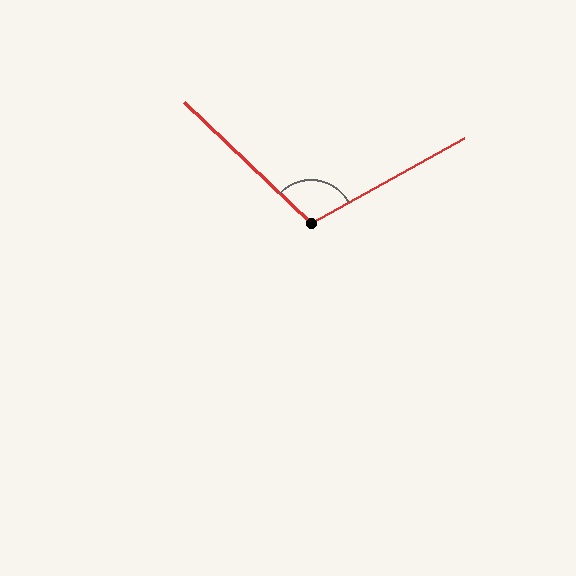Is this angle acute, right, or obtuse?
It is obtuse.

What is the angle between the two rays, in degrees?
Approximately 107 degrees.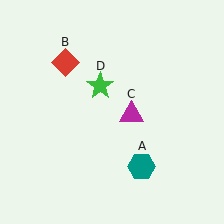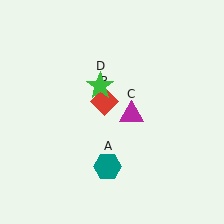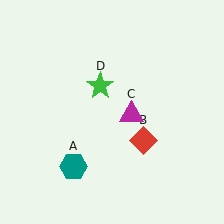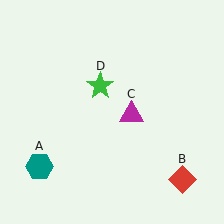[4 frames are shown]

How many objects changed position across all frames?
2 objects changed position: teal hexagon (object A), red diamond (object B).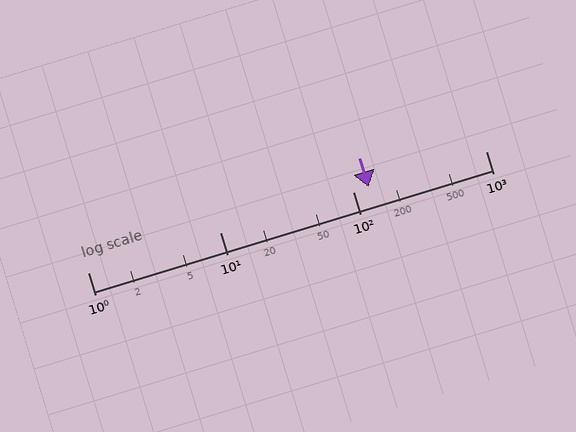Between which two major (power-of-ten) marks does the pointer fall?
The pointer is between 100 and 1000.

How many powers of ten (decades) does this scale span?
The scale spans 3 decades, from 1 to 1000.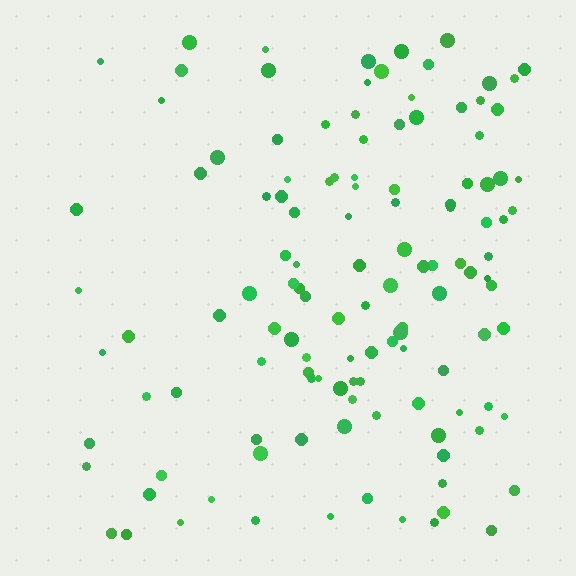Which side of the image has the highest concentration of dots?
The right.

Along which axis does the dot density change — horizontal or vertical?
Horizontal.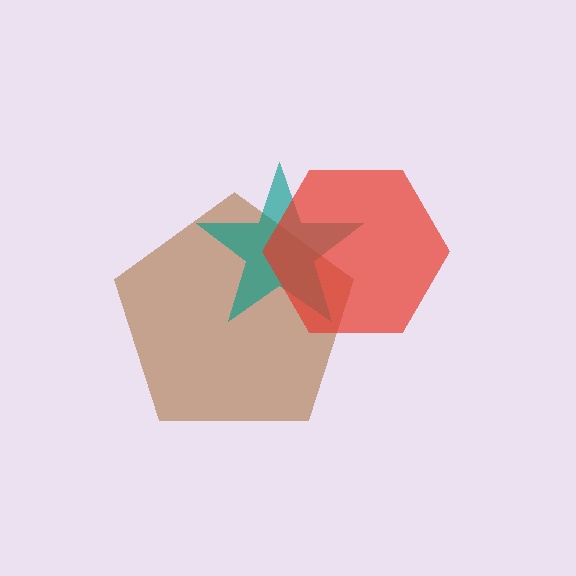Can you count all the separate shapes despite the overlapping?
Yes, there are 3 separate shapes.